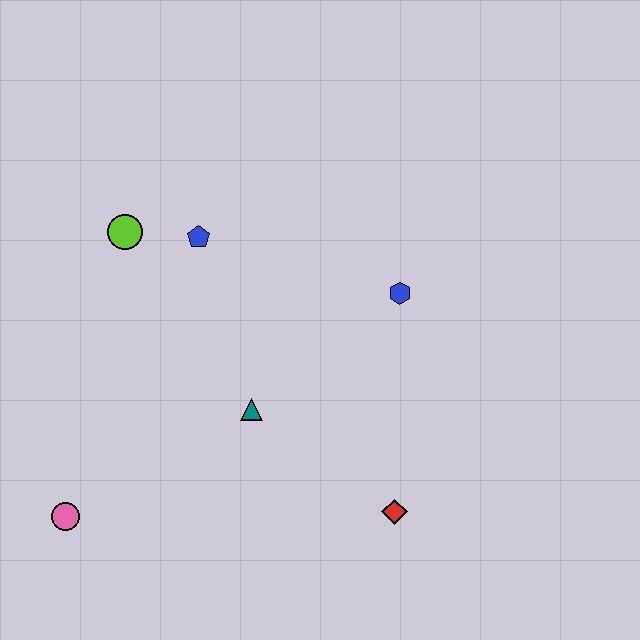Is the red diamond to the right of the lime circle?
Yes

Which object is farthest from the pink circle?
The blue hexagon is farthest from the pink circle.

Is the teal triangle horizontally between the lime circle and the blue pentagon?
No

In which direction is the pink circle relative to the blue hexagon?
The pink circle is to the left of the blue hexagon.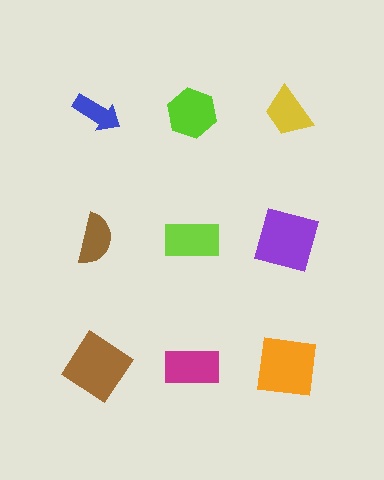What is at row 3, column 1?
A brown diamond.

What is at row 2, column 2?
A lime rectangle.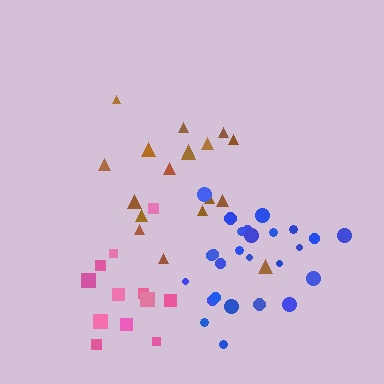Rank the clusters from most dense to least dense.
blue, pink, brown.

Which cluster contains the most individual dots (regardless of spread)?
Blue (26).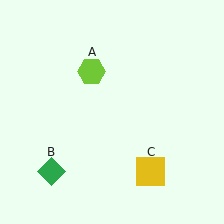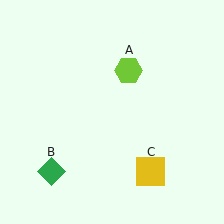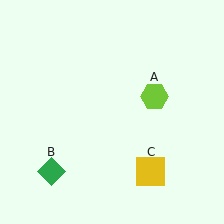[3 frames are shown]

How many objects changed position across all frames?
1 object changed position: lime hexagon (object A).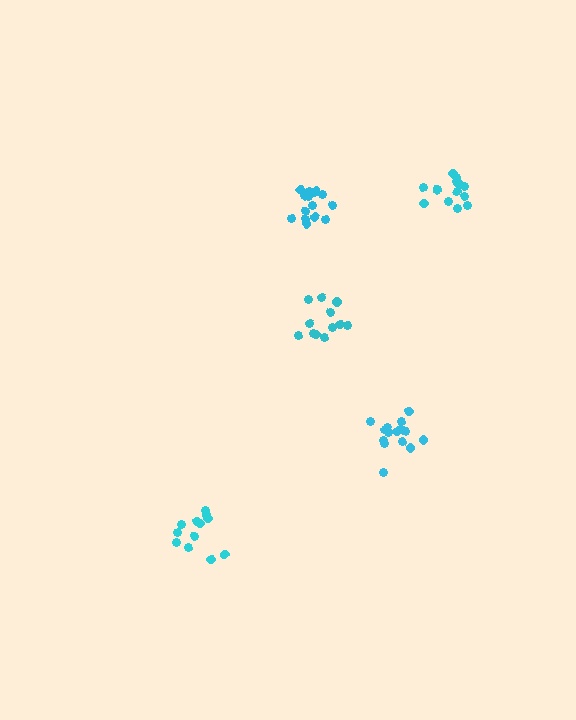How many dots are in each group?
Group 1: 16 dots, Group 2: 12 dots, Group 3: 12 dots, Group 4: 15 dots, Group 5: 15 dots (70 total).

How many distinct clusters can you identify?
There are 5 distinct clusters.